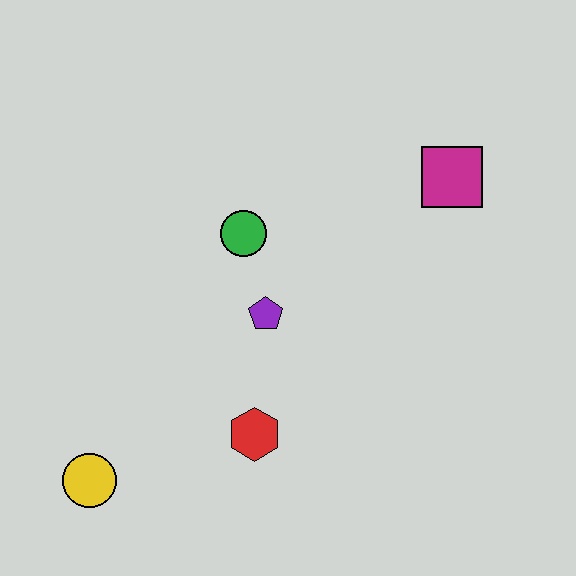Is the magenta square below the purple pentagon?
No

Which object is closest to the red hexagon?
The purple pentagon is closest to the red hexagon.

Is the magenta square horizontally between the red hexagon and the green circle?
No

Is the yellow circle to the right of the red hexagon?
No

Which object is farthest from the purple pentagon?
The yellow circle is farthest from the purple pentagon.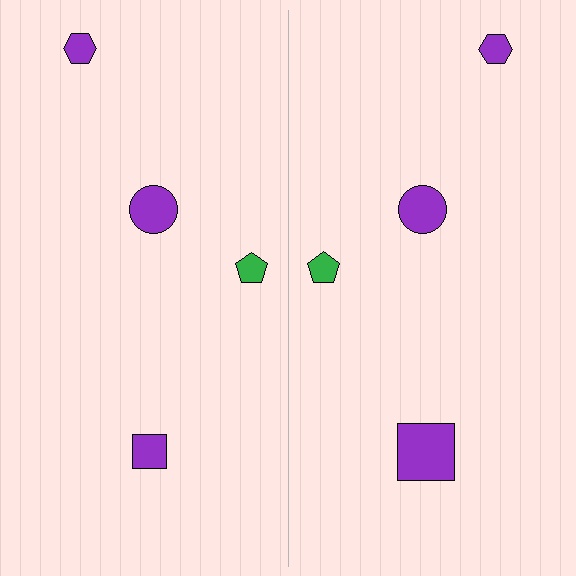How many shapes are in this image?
There are 8 shapes in this image.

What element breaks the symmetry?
The purple square on the right side has a different size than its mirror counterpart.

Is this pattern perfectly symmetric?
No, the pattern is not perfectly symmetric. The purple square on the right side has a different size than its mirror counterpart.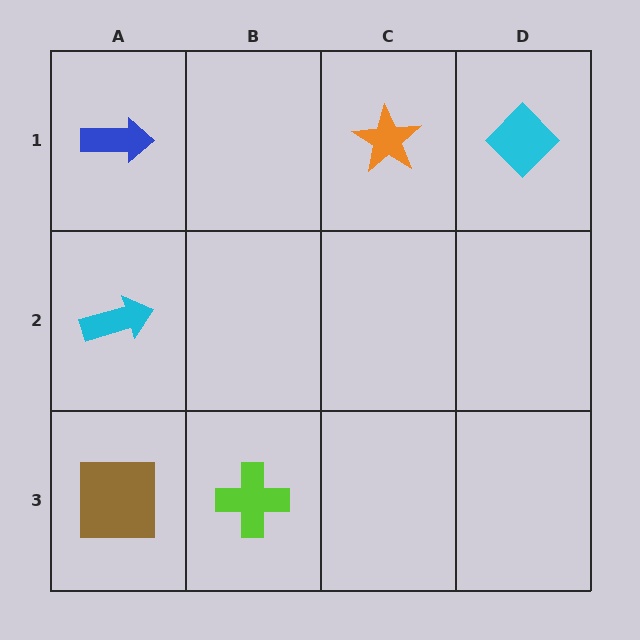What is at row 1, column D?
A cyan diamond.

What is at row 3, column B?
A lime cross.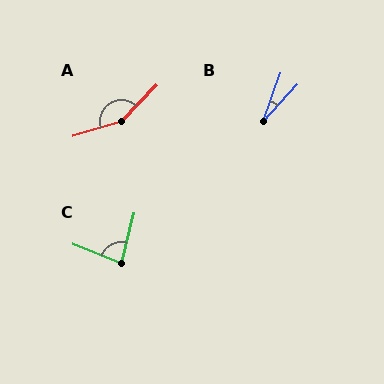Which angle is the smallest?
B, at approximately 23 degrees.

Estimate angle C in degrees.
Approximately 82 degrees.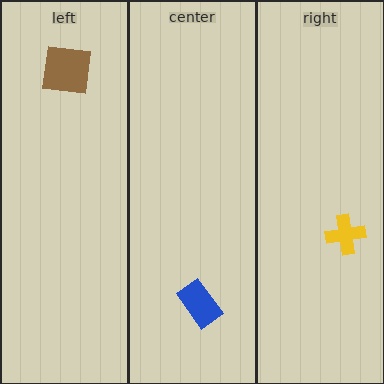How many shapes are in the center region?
1.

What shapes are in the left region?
The brown square.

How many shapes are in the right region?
1.